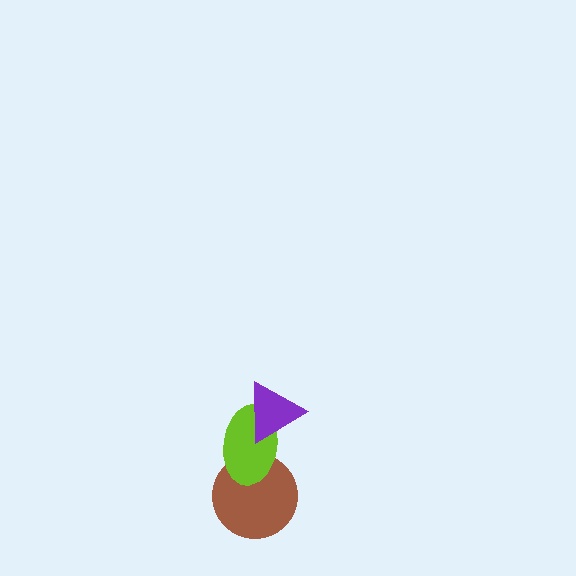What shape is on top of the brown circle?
The lime ellipse is on top of the brown circle.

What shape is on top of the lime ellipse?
The purple triangle is on top of the lime ellipse.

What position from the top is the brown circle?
The brown circle is 3rd from the top.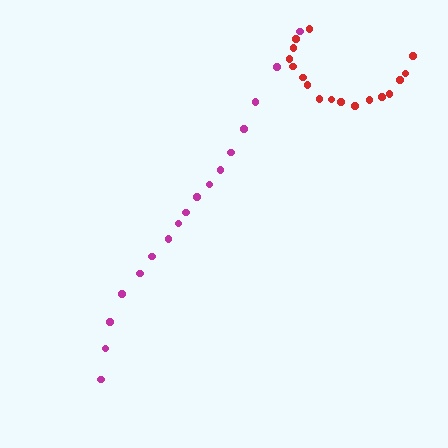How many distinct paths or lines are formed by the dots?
There are 2 distinct paths.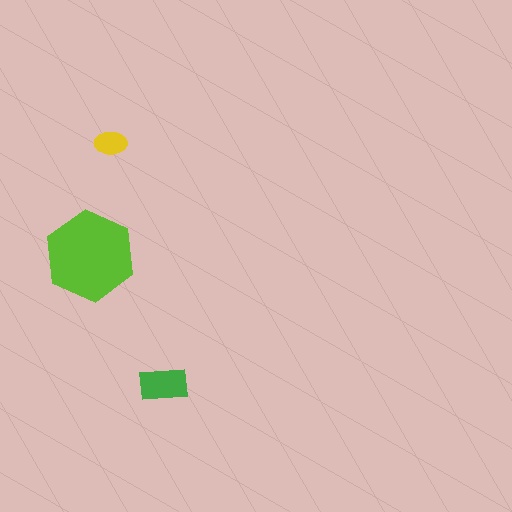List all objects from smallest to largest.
The yellow ellipse, the green rectangle, the lime hexagon.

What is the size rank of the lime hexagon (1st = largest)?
1st.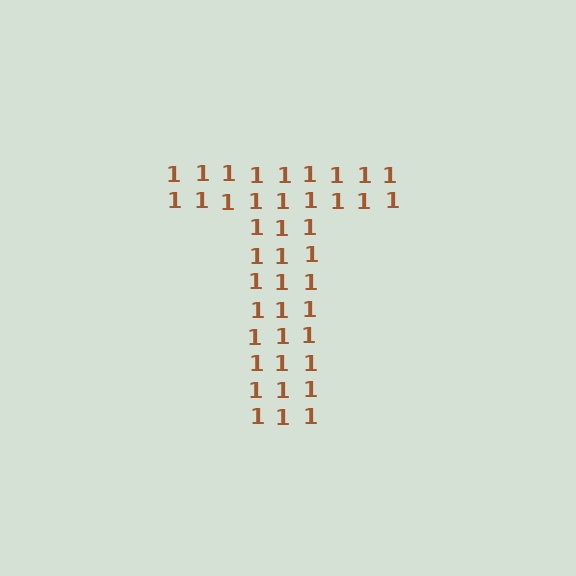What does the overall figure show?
The overall figure shows the letter T.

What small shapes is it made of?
It is made of small digit 1's.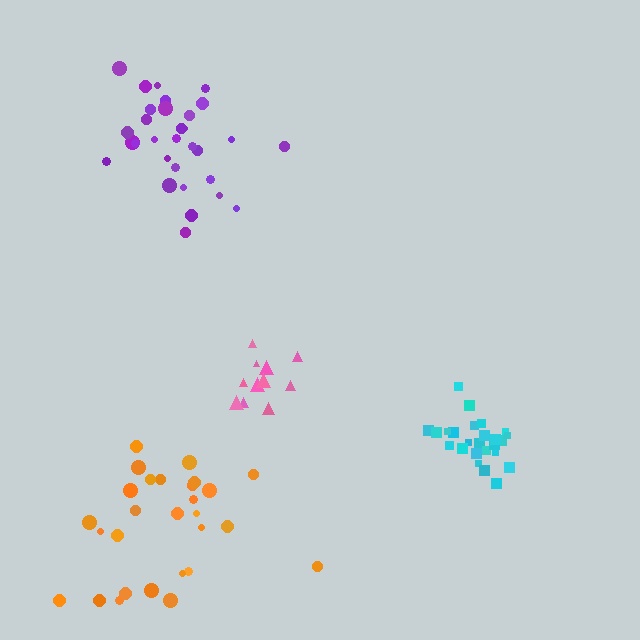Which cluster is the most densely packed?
Cyan.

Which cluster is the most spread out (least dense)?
Orange.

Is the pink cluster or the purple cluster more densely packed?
Pink.